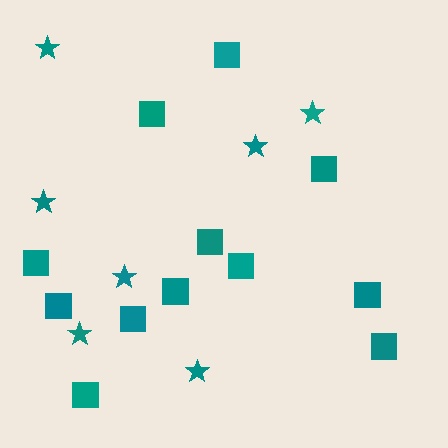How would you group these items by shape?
There are 2 groups: one group of stars (7) and one group of squares (12).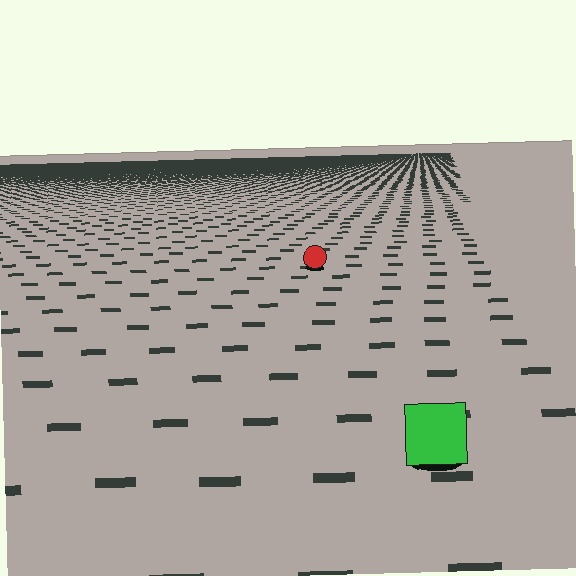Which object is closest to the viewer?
The green square is closest. The texture marks near it are larger and more spread out.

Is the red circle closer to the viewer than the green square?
No. The green square is closer — you can tell from the texture gradient: the ground texture is coarser near it.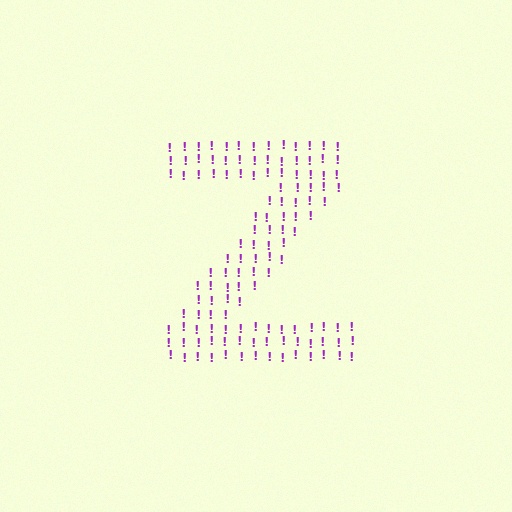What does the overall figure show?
The overall figure shows the letter Z.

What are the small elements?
The small elements are exclamation marks.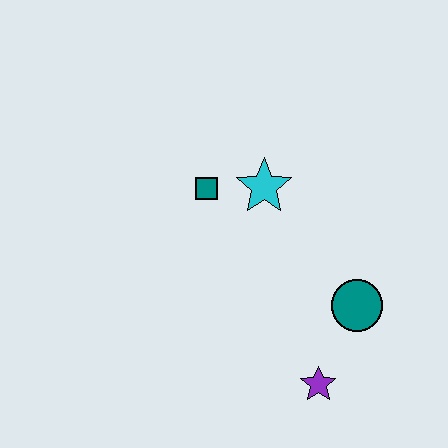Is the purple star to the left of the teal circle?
Yes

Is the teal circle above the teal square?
No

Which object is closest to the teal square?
The cyan star is closest to the teal square.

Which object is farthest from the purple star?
The teal square is farthest from the purple star.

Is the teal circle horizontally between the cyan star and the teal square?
No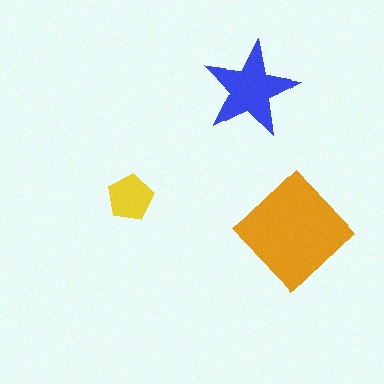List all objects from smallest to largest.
The yellow pentagon, the blue star, the orange diamond.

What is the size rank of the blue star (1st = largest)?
2nd.